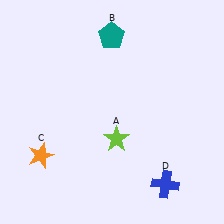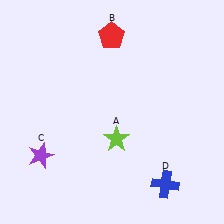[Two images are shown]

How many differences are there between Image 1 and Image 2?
There are 2 differences between the two images.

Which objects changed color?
B changed from teal to red. C changed from orange to purple.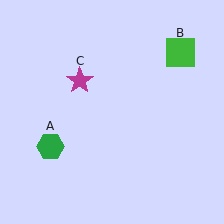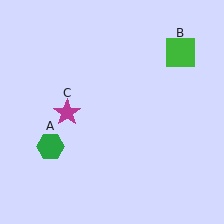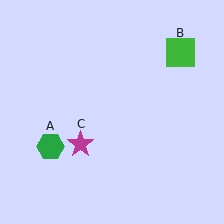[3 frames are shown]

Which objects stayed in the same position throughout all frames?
Green hexagon (object A) and green square (object B) remained stationary.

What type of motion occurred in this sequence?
The magenta star (object C) rotated counterclockwise around the center of the scene.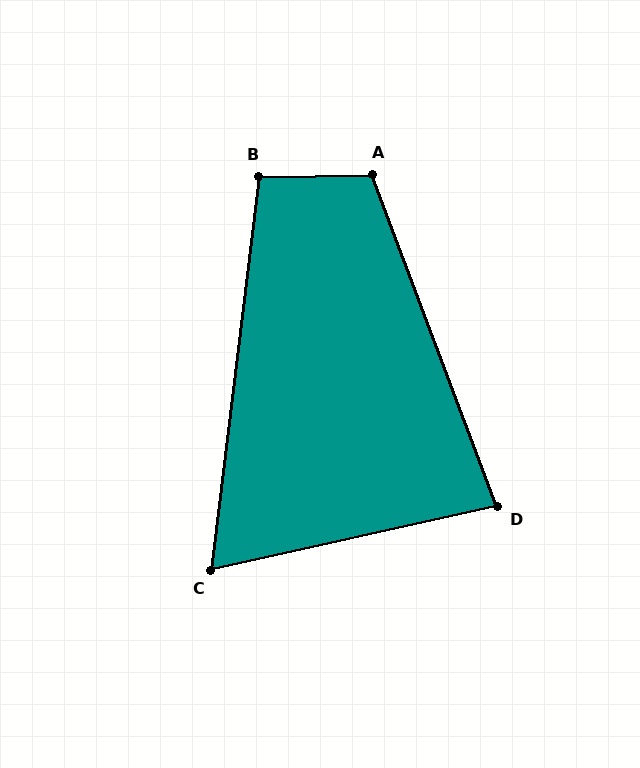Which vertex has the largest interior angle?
A, at approximately 109 degrees.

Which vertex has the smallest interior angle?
C, at approximately 71 degrees.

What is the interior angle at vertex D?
Approximately 82 degrees (acute).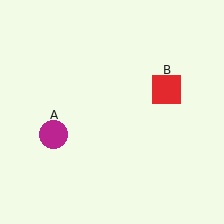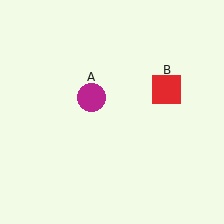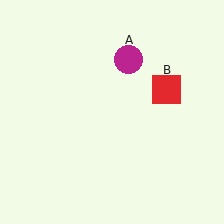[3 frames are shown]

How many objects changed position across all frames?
1 object changed position: magenta circle (object A).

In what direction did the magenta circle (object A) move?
The magenta circle (object A) moved up and to the right.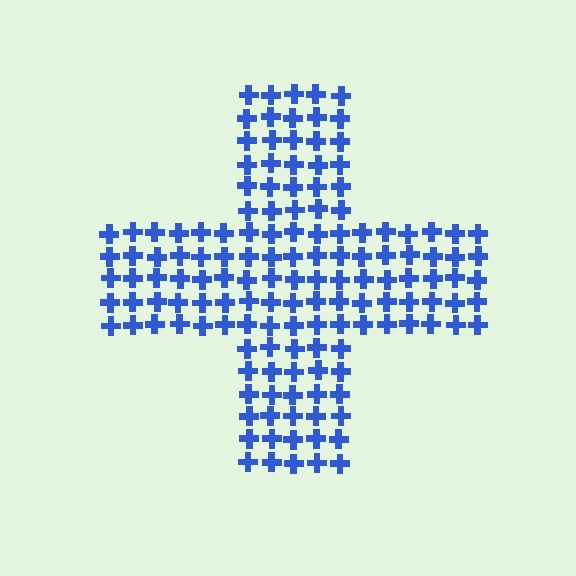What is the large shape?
The large shape is a cross.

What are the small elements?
The small elements are crosses.